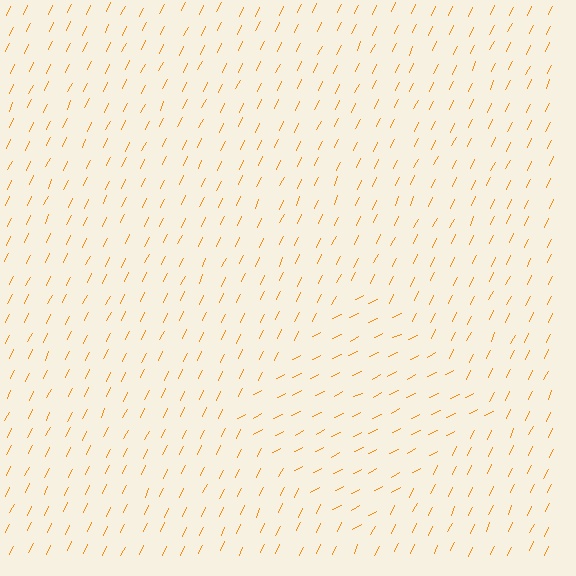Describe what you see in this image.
The image is filled with small orange line segments. A diamond region in the image has lines oriented differently from the surrounding lines, creating a visible texture boundary.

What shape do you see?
I see a diamond.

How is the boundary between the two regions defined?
The boundary is defined purely by a change in line orientation (approximately 38 degrees difference). All lines are the same color and thickness.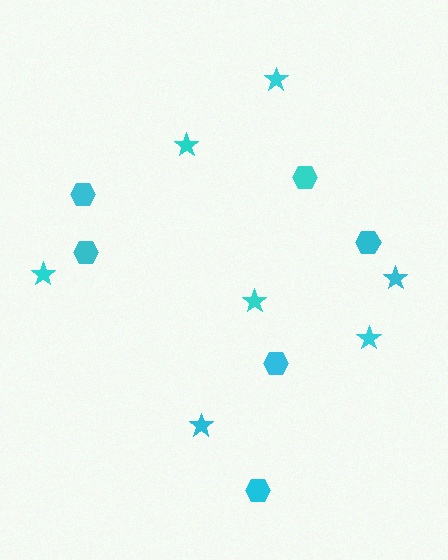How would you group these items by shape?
There are 2 groups: one group of stars (7) and one group of hexagons (6).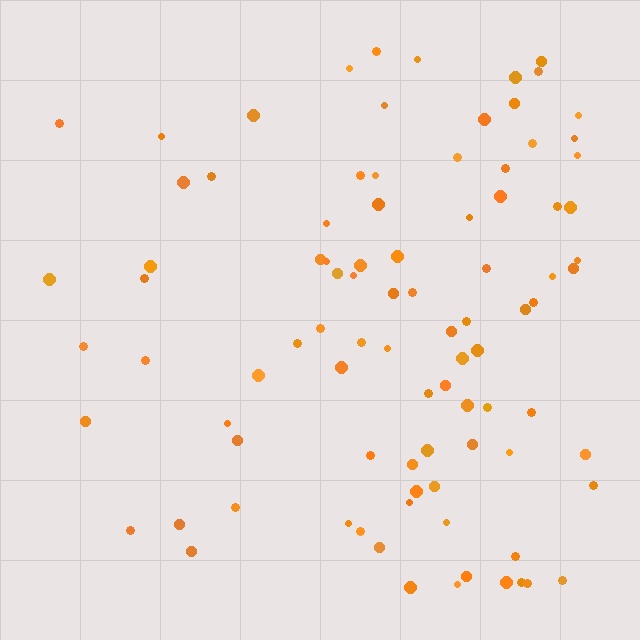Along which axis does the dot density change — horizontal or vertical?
Horizontal.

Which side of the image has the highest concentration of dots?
The right.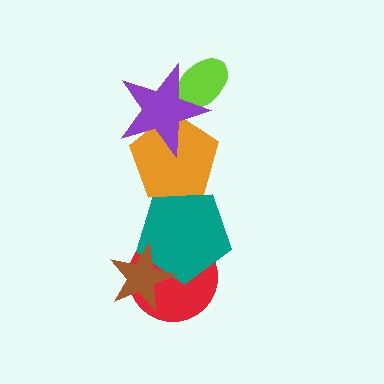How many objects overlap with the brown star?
2 objects overlap with the brown star.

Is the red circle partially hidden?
Yes, it is partially covered by another shape.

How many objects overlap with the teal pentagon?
3 objects overlap with the teal pentagon.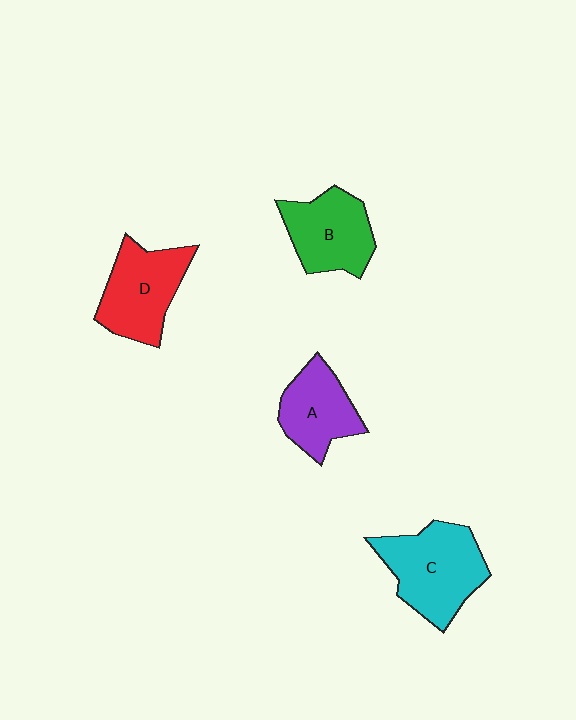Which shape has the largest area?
Shape C (cyan).